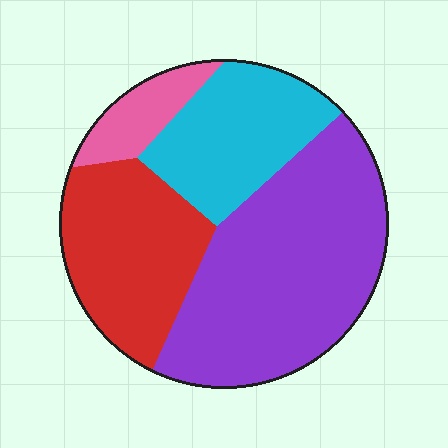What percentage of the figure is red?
Red takes up about one quarter (1/4) of the figure.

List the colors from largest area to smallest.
From largest to smallest: purple, red, cyan, pink.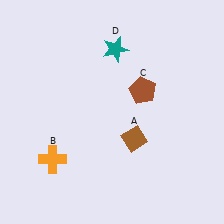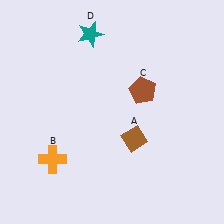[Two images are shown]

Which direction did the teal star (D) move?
The teal star (D) moved left.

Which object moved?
The teal star (D) moved left.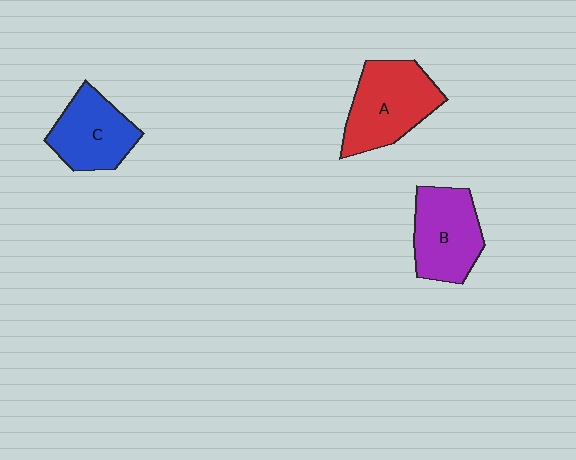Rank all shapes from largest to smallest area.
From largest to smallest: A (red), B (purple), C (blue).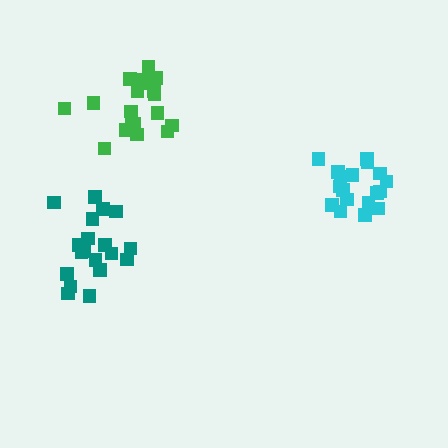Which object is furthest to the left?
The teal cluster is leftmost.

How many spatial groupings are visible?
There are 3 spatial groupings.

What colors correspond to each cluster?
The clusters are colored: teal, cyan, green.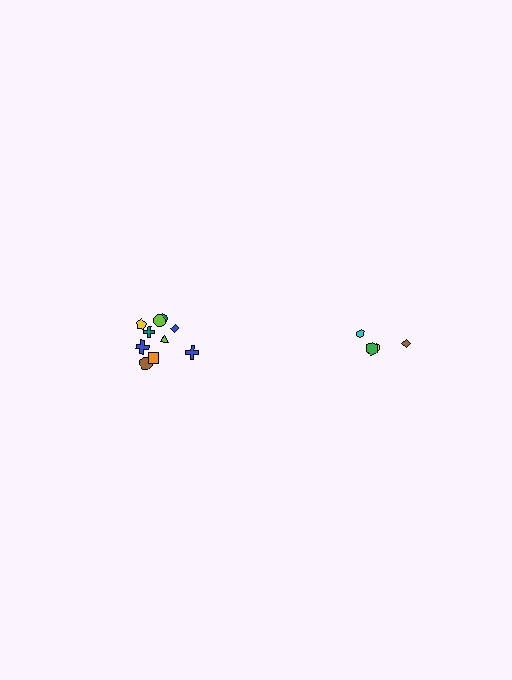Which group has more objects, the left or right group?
The left group.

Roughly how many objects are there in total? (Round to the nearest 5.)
Roughly 15 objects in total.